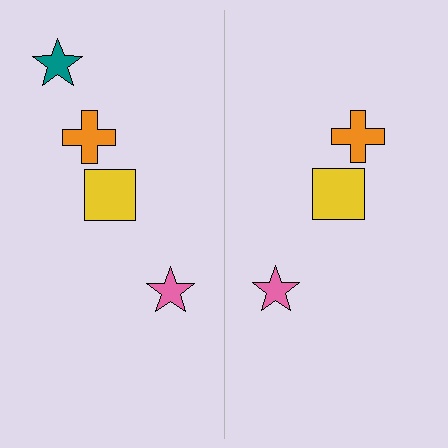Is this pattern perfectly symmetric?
No, the pattern is not perfectly symmetric. A teal star is missing from the right side.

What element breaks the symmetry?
A teal star is missing from the right side.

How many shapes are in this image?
There are 7 shapes in this image.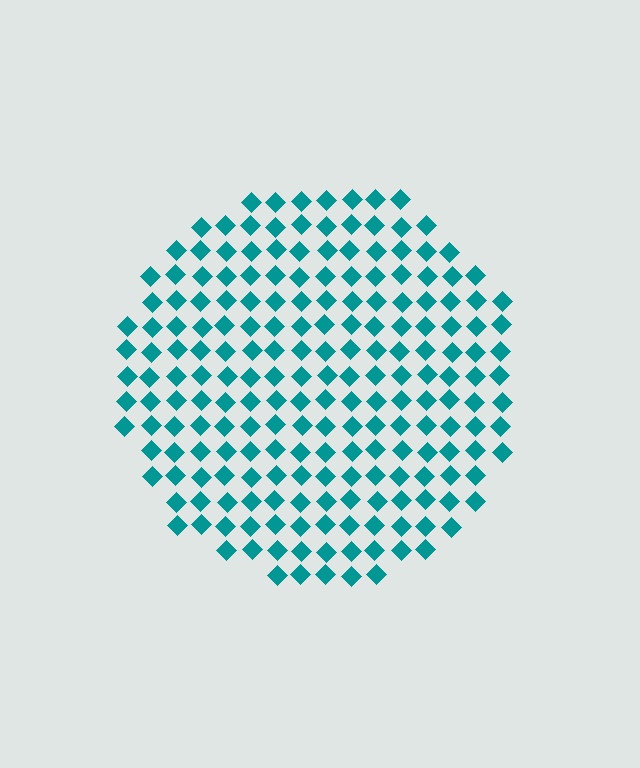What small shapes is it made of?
It is made of small diamonds.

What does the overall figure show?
The overall figure shows a circle.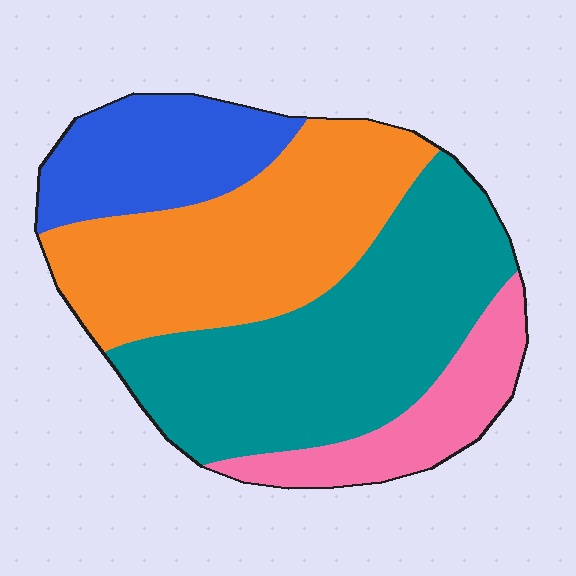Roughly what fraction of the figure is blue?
Blue takes up about one sixth (1/6) of the figure.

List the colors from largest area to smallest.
From largest to smallest: teal, orange, blue, pink.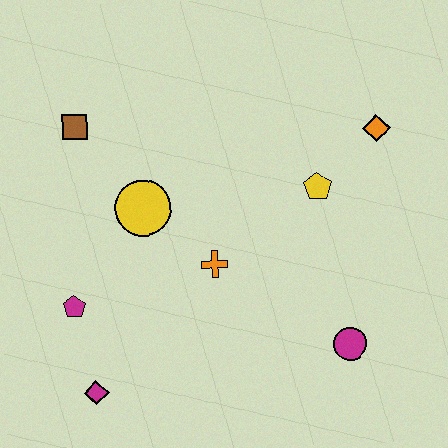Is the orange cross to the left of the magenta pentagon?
No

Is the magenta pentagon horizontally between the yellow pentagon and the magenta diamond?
No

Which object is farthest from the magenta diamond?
The orange diamond is farthest from the magenta diamond.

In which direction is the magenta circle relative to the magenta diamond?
The magenta circle is to the right of the magenta diamond.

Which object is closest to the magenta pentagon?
The magenta diamond is closest to the magenta pentagon.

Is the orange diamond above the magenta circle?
Yes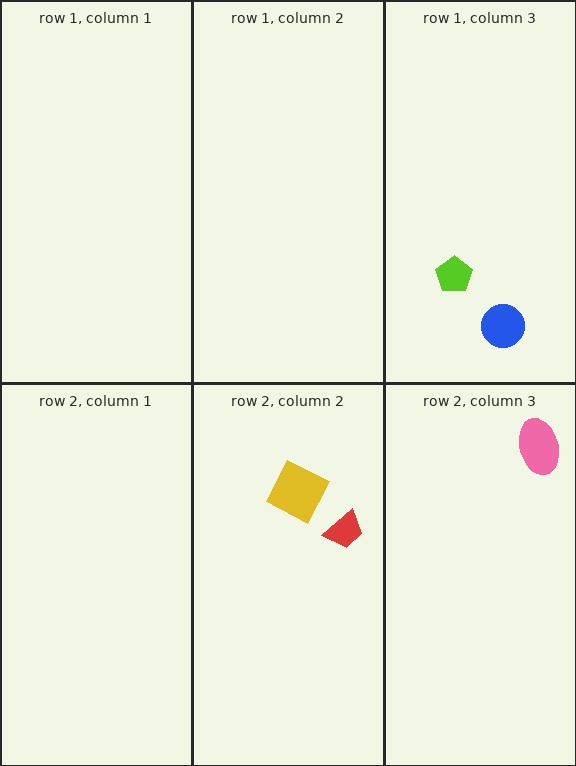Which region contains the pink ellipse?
The row 2, column 3 region.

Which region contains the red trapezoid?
The row 2, column 2 region.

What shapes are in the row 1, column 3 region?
The blue circle, the lime pentagon.